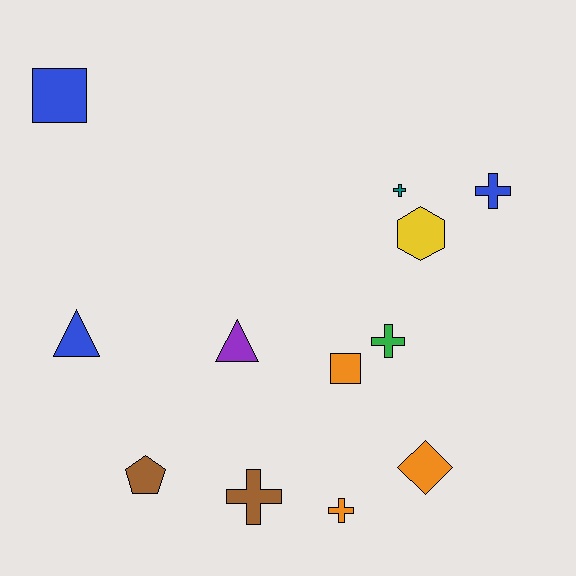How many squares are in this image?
There are 2 squares.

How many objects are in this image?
There are 12 objects.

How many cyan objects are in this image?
There are no cyan objects.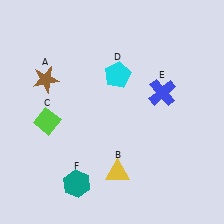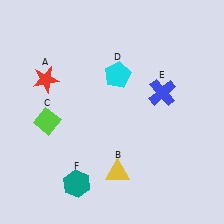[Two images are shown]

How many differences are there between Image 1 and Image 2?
There is 1 difference between the two images.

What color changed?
The star (A) changed from brown in Image 1 to red in Image 2.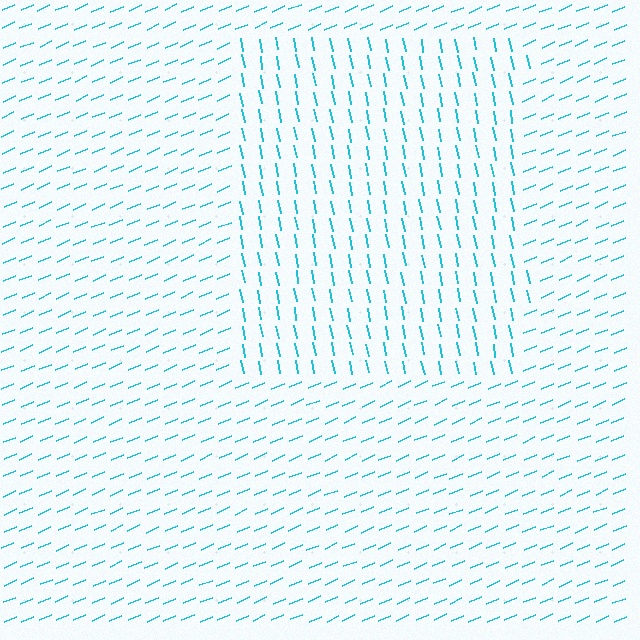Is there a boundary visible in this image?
Yes, there is a texture boundary formed by a change in line orientation.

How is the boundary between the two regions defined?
The boundary is defined purely by a change in line orientation (approximately 78 degrees difference). All lines are the same color and thickness.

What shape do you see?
I see a rectangle.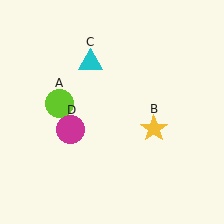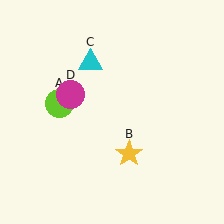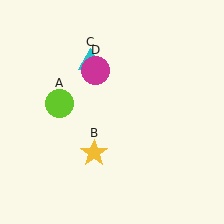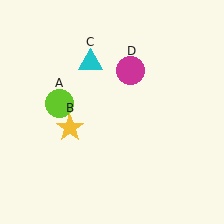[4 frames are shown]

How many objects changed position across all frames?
2 objects changed position: yellow star (object B), magenta circle (object D).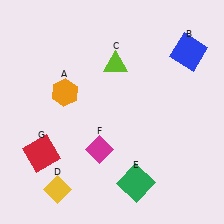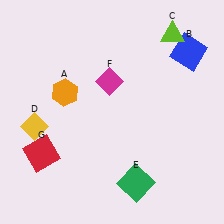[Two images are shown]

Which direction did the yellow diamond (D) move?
The yellow diamond (D) moved up.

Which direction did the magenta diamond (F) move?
The magenta diamond (F) moved up.